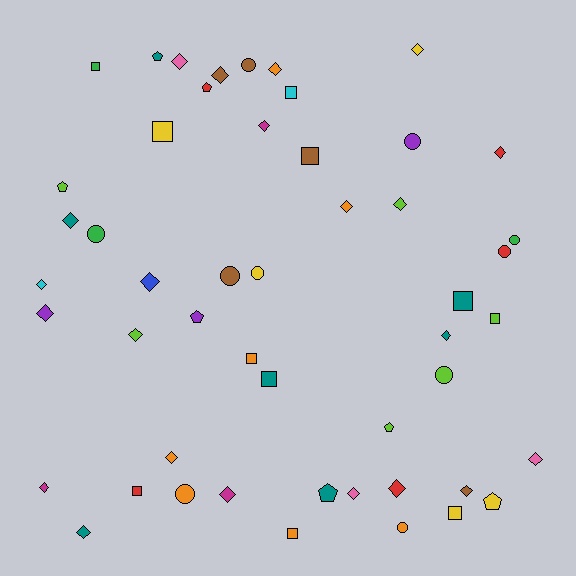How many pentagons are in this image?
There are 7 pentagons.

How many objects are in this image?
There are 50 objects.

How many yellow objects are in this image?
There are 5 yellow objects.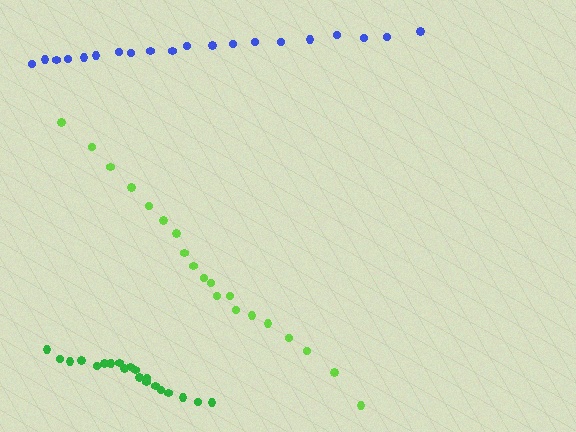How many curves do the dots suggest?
There are 3 distinct paths.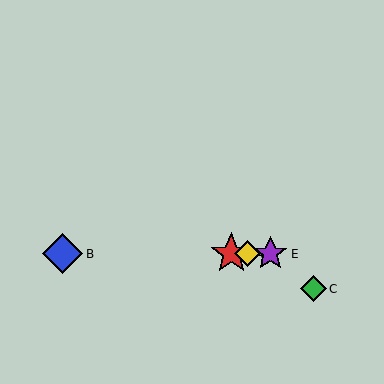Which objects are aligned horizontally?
Objects A, B, D, E are aligned horizontally.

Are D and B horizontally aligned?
Yes, both are at y≈254.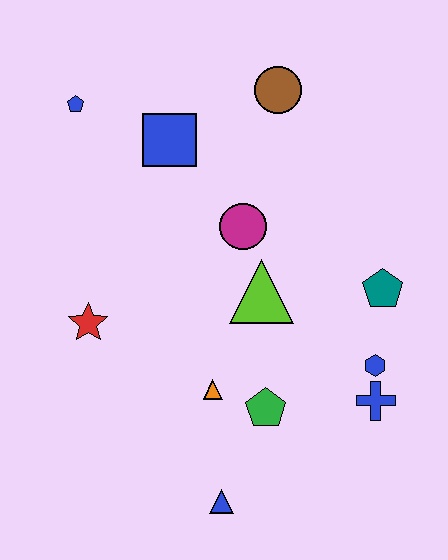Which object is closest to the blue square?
The blue pentagon is closest to the blue square.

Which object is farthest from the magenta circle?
The blue triangle is farthest from the magenta circle.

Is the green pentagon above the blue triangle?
Yes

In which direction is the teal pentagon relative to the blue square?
The teal pentagon is to the right of the blue square.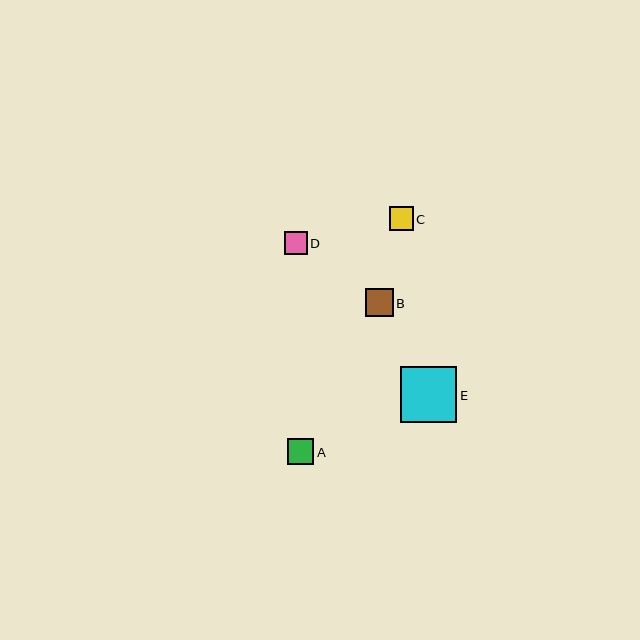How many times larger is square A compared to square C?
Square A is approximately 1.1 times the size of square C.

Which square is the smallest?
Square D is the smallest with a size of approximately 23 pixels.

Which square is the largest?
Square E is the largest with a size of approximately 56 pixels.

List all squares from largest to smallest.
From largest to smallest: E, B, A, C, D.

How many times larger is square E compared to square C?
Square E is approximately 2.4 times the size of square C.